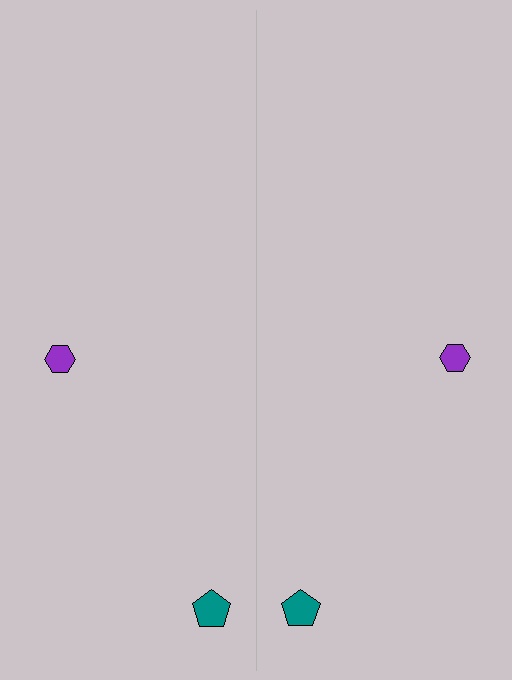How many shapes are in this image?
There are 4 shapes in this image.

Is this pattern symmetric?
Yes, this pattern has bilateral (reflection) symmetry.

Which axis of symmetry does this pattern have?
The pattern has a vertical axis of symmetry running through the center of the image.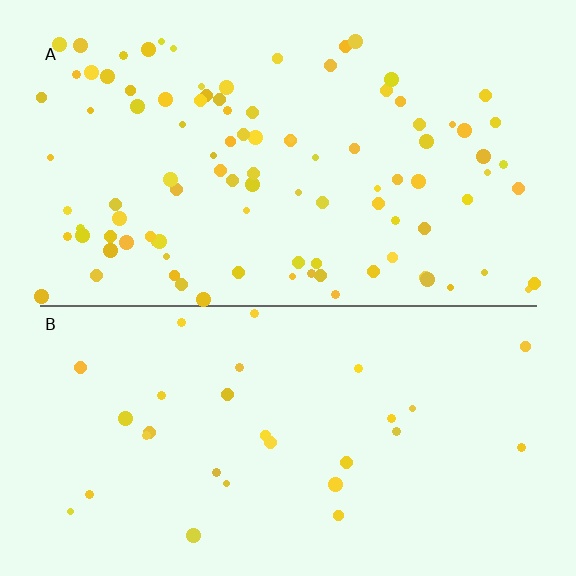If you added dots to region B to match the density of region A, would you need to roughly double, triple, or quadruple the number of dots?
Approximately triple.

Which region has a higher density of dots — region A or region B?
A (the top).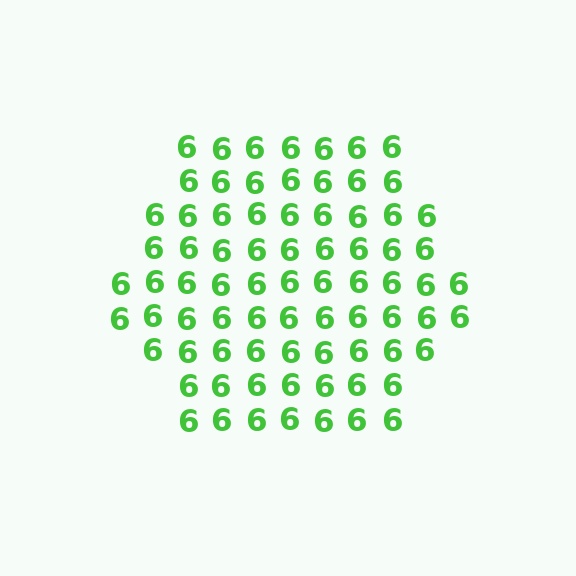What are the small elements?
The small elements are digit 6's.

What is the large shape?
The large shape is a hexagon.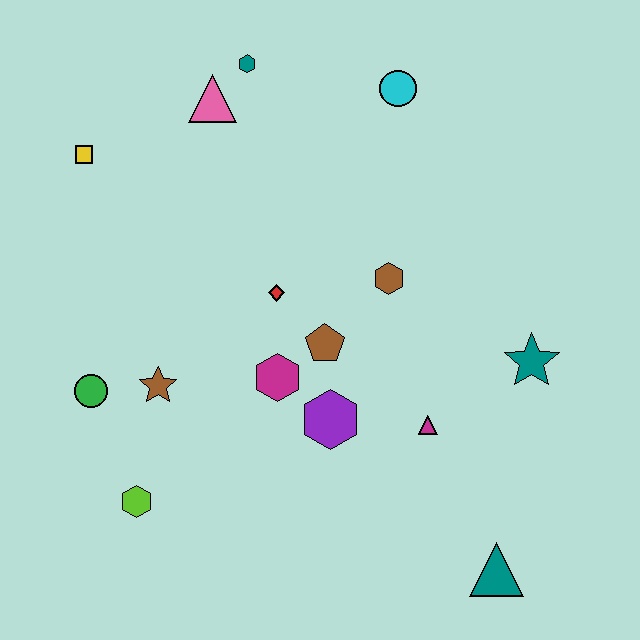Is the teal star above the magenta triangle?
Yes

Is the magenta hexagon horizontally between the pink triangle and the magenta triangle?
Yes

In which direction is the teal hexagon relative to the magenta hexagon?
The teal hexagon is above the magenta hexagon.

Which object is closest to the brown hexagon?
The brown pentagon is closest to the brown hexagon.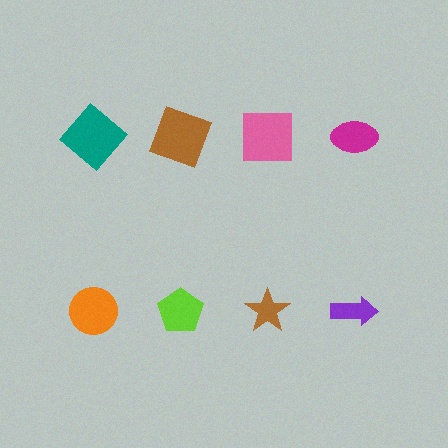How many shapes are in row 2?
4 shapes.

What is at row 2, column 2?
A lime pentagon.